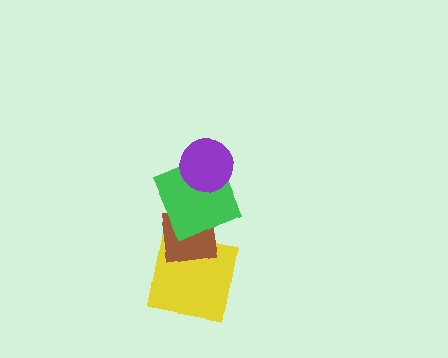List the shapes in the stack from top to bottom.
From top to bottom: the purple circle, the green square, the brown square, the yellow square.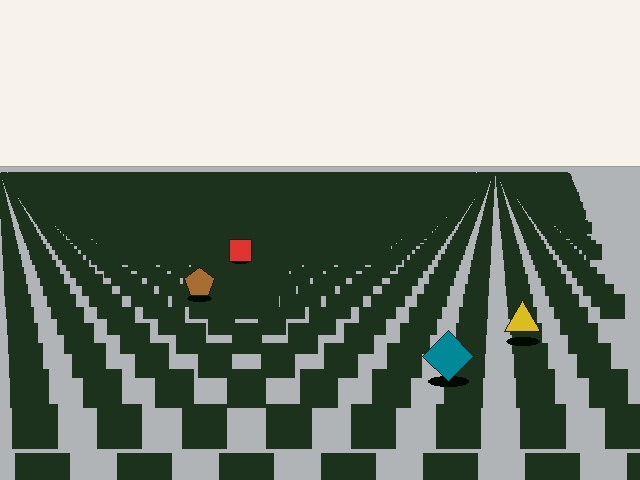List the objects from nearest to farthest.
From nearest to farthest: the teal diamond, the yellow triangle, the brown pentagon, the red square.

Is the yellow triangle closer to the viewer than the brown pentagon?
Yes. The yellow triangle is closer — you can tell from the texture gradient: the ground texture is coarser near it.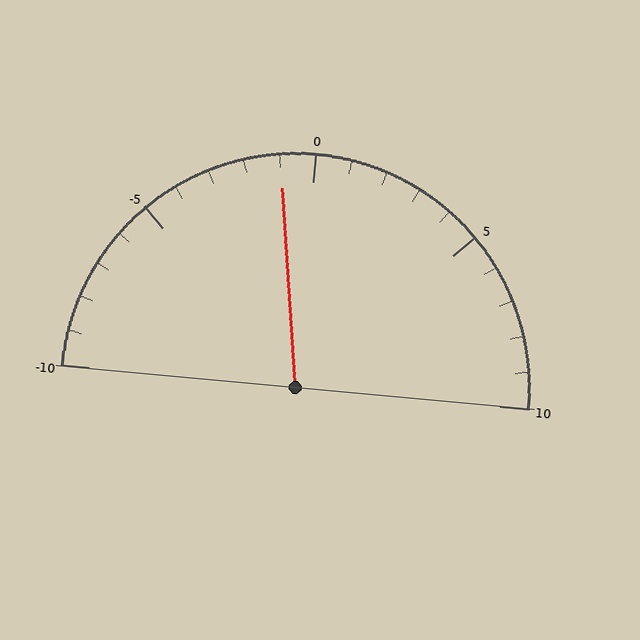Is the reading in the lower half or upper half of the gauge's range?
The reading is in the lower half of the range (-10 to 10).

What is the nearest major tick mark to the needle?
The nearest major tick mark is 0.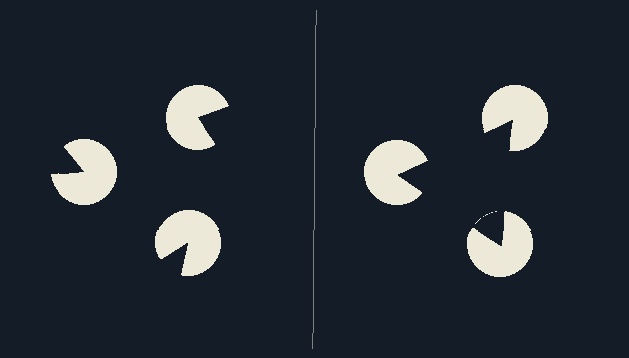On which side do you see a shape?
An illusory triangle appears on the right side. On the left side the wedge cuts are rotated, so no coherent shape forms.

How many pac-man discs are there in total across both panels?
6 — 3 on each side.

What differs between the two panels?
The pac-man discs are positioned identically on both sides; only the wedge orientations differ. On the right they align to a triangle; on the left they are misaligned.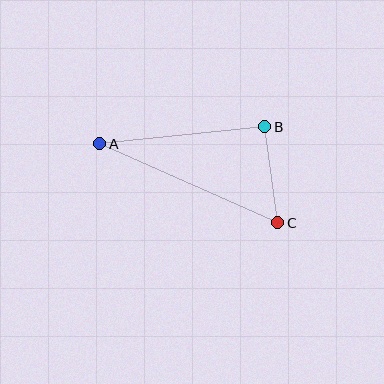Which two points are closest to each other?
Points B and C are closest to each other.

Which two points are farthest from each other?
Points A and C are farthest from each other.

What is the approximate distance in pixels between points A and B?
The distance between A and B is approximately 166 pixels.